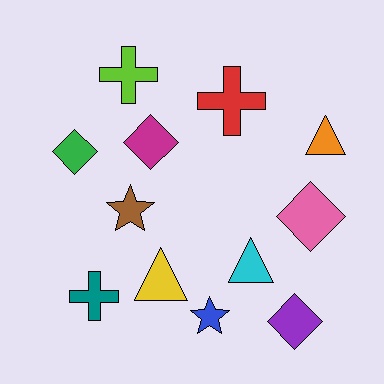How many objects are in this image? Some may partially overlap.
There are 12 objects.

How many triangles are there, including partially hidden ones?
There are 3 triangles.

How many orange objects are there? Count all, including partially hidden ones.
There is 1 orange object.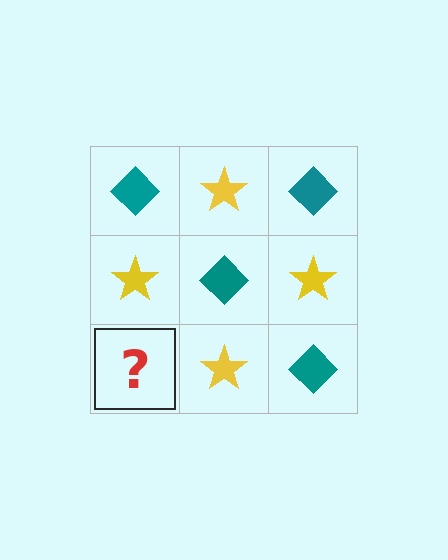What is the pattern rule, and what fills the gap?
The rule is that it alternates teal diamond and yellow star in a checkerboard pattern. The gap should be filled with a teal diamond.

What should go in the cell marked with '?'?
The missing cell should contain a teal diamond.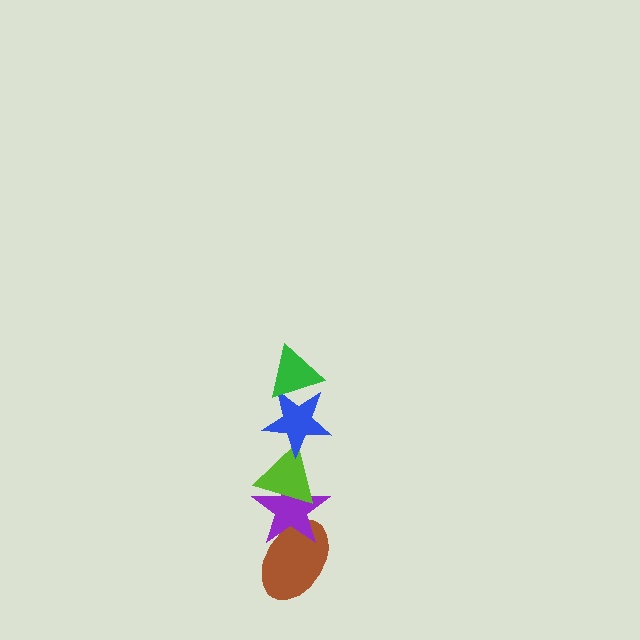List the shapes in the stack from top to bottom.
From top to bottom: the green triangle, the blue star, the lime triangle, the purple star, the brown ellipse.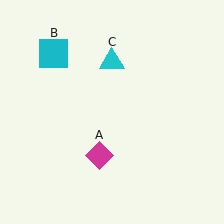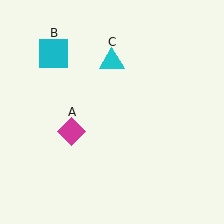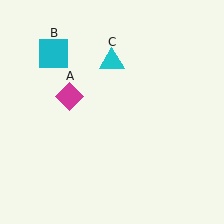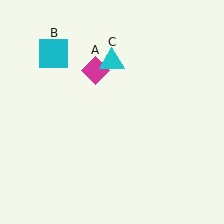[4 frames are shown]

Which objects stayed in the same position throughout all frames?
Cyan square (object B) and cyan triangle (object C) remained stationary.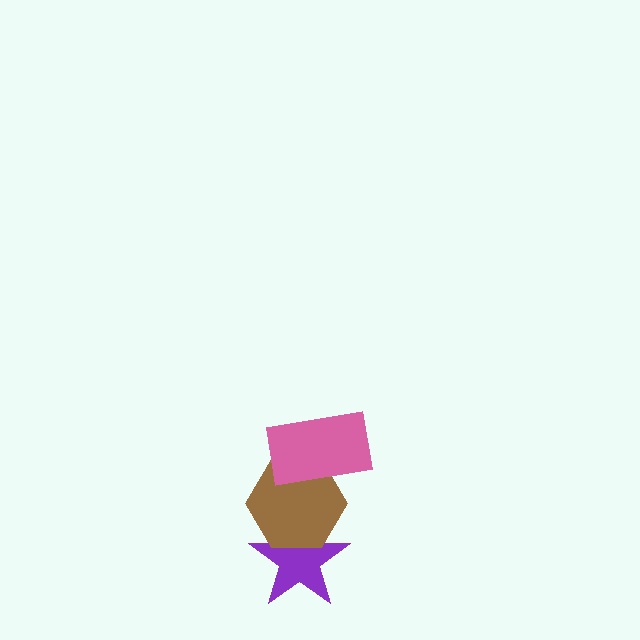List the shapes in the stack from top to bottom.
From top to bottom: the pink rectangle, the brown hexagon, the purple star.